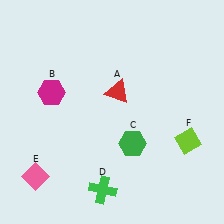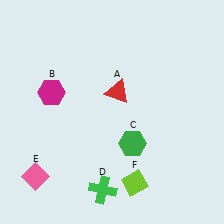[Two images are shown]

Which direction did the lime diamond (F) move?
The lime diamond (F) moved left.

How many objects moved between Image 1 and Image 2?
1 object moved between the two images.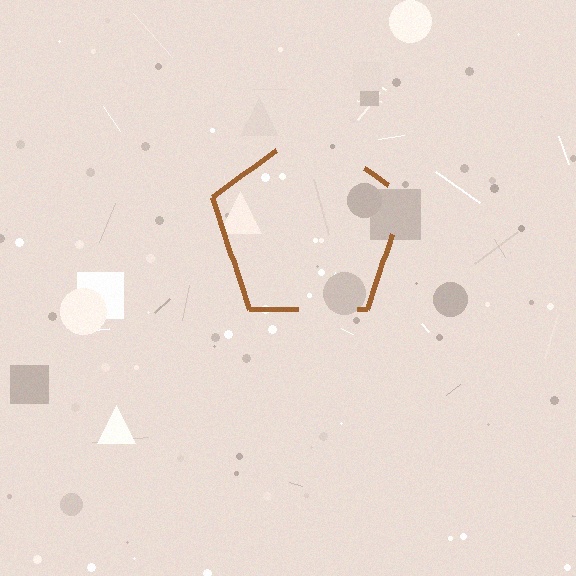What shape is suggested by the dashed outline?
The dashed outline suggests a pentagon.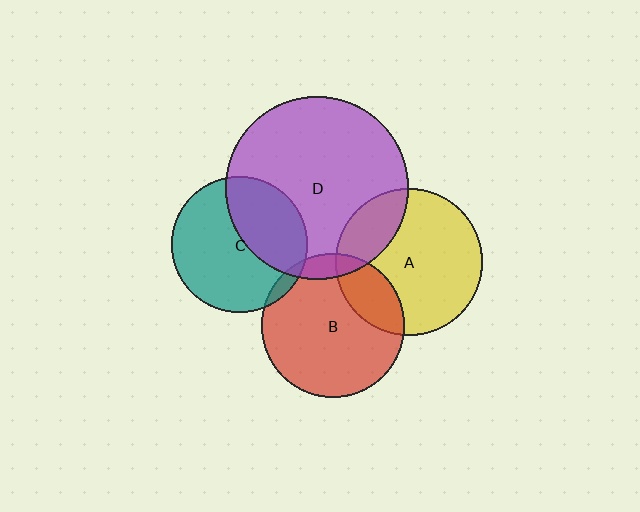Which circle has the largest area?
Circle D (purple).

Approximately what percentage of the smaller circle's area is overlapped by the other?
Approximately 20%.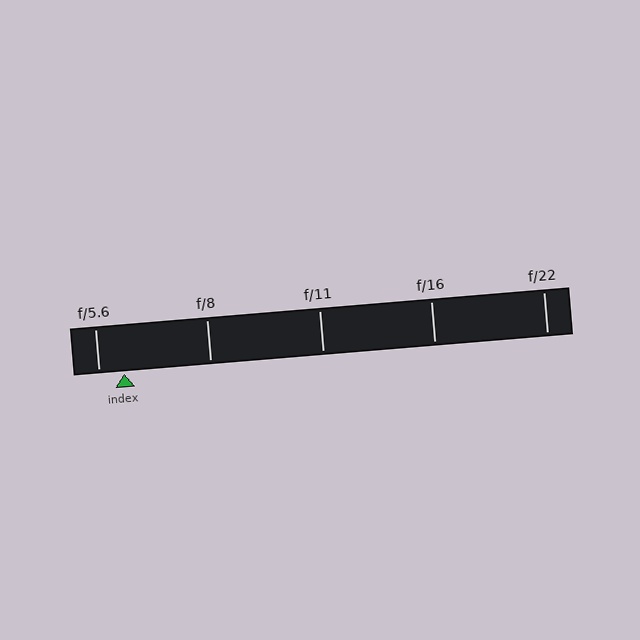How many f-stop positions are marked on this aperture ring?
There are 5 f-stop positions marked.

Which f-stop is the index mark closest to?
The index mark is closest to f/5.6.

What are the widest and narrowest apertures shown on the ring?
The widest aperture shown is f/5.6 and the narrowest is f/22.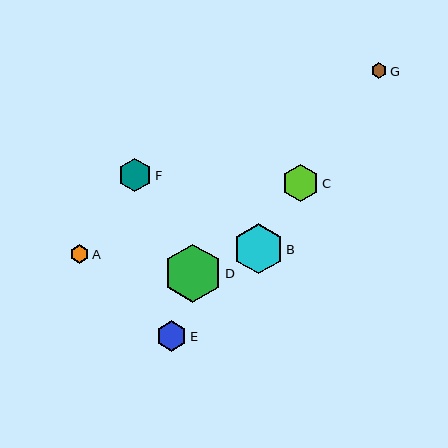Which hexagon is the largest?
Hexagon D is the largest with a size of approximately 58 pixels.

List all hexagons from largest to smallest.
From largest to smallest: D, B, C, F, E, A, G.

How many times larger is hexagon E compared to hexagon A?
Hexagon E is approximately 1.6 times the size of hexagon A.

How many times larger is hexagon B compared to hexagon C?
Hexagon B is approximately 1.4 times the size of hexagon C.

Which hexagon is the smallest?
Hexagon G is the smallest with a size of approximately 16 pixels.